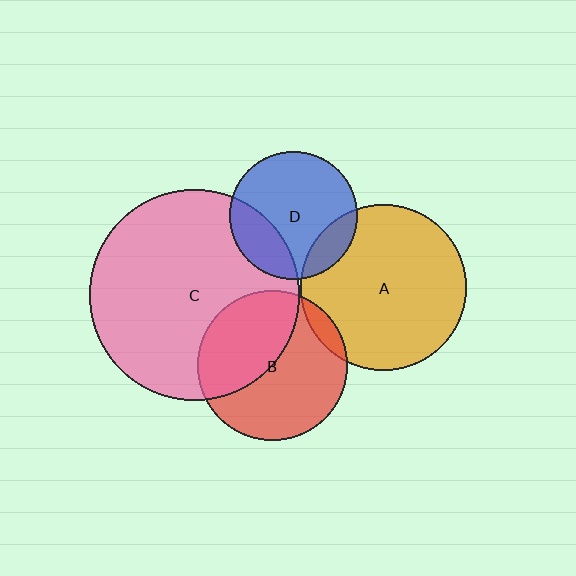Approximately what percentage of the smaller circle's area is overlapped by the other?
Approximately 5%.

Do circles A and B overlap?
Yes.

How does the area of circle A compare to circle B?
Approximately 1.2 times.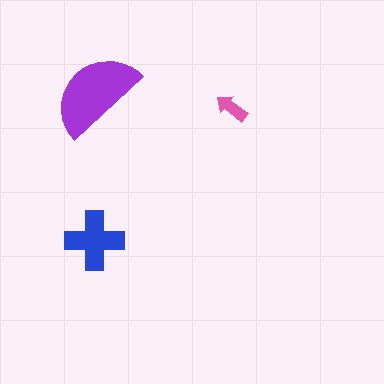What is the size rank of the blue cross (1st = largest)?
2nd.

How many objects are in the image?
There are 3 objects in the image.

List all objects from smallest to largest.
The pink arrow, the blue cross, the purple semicircle.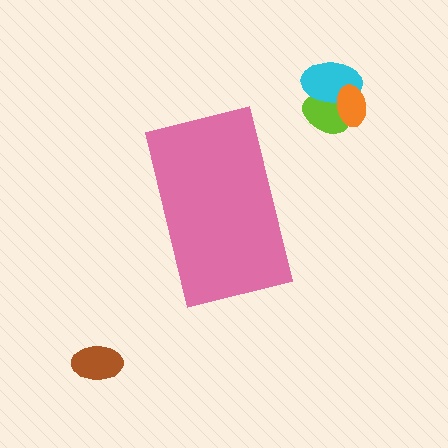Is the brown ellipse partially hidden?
No, the brown ellipse is fully visible.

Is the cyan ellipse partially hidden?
No, the cyan ellipse is fully visible.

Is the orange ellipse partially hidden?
No, the orange ellipse is fully visible.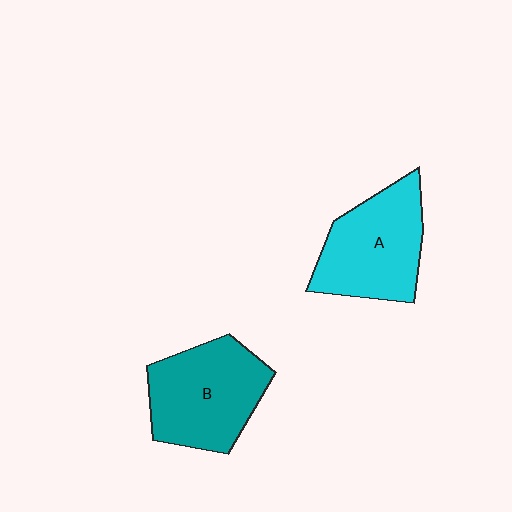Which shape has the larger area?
Shape B (teal).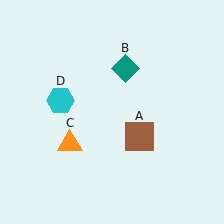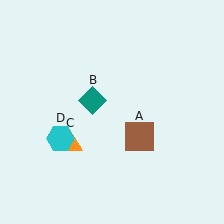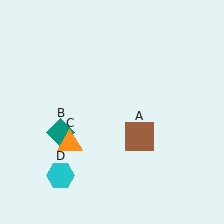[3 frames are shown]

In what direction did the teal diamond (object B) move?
The teal diamond (object B) moved down and to the left.